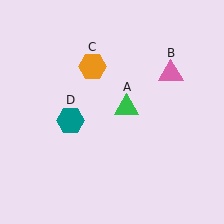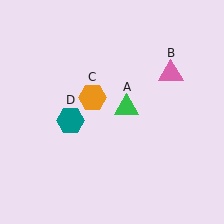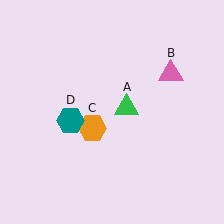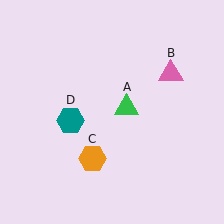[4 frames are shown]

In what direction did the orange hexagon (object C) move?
The orange hexagon (object C) moved down.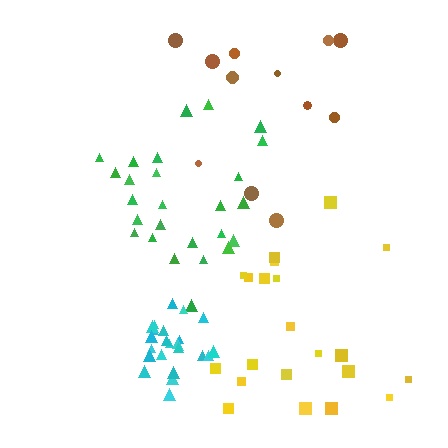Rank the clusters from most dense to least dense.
cyan, green, yellow, brown.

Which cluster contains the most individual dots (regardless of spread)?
Green (26).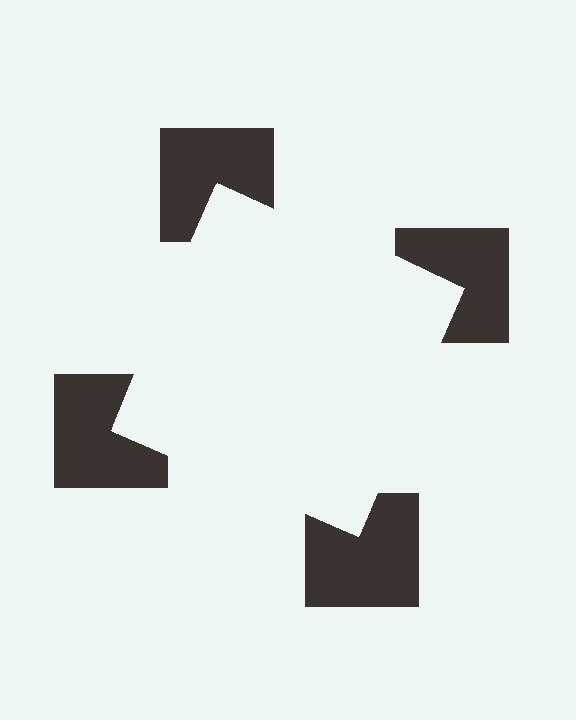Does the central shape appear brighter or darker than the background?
It typically appears slightly brighter than the background, even though no actual brightness change is drawn.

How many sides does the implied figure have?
4 sides.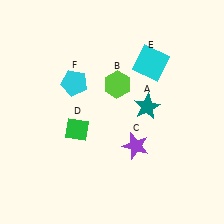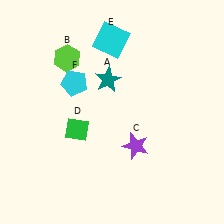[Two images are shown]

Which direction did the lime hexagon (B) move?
The lime hexagon (B) moved left.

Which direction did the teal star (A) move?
The teal star (A) moved left.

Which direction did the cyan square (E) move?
The cyan square (E) moved left.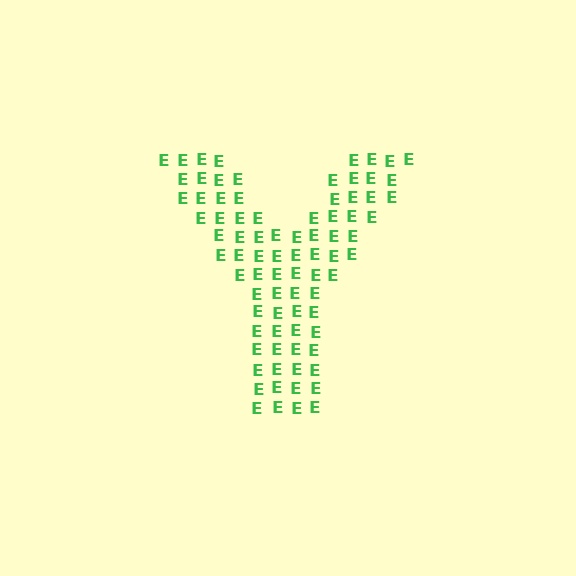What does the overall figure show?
The overall figure shows the letter Y.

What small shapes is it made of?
It is made of small letter E's.